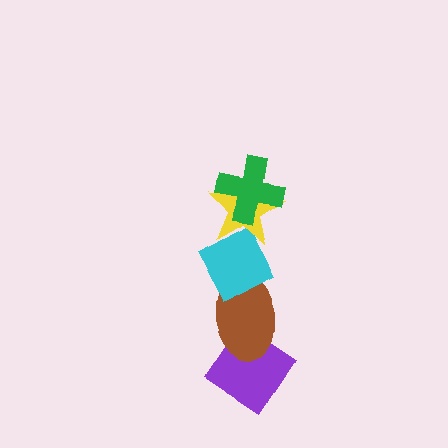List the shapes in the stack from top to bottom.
From top to bottom: the green cross, the yellow star, the cyan diamond, the brown ellipse, the purple diamond.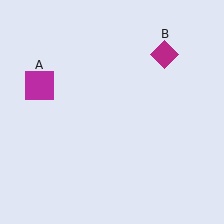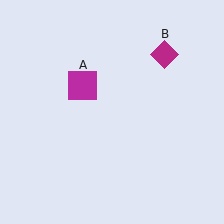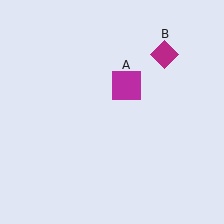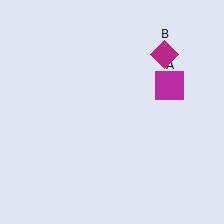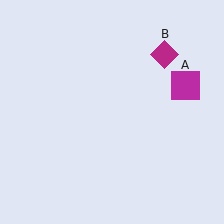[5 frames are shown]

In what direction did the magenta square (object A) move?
The magenta square (object A) moved right.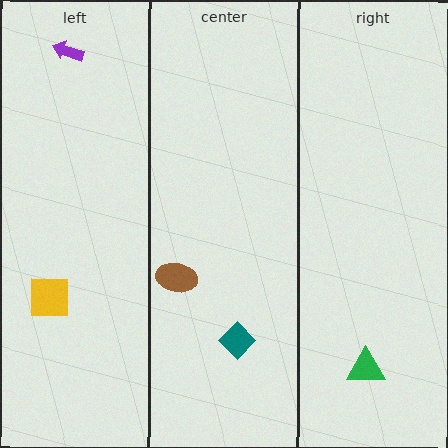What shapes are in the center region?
The teal diamond, the brown ellipse.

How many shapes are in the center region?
2.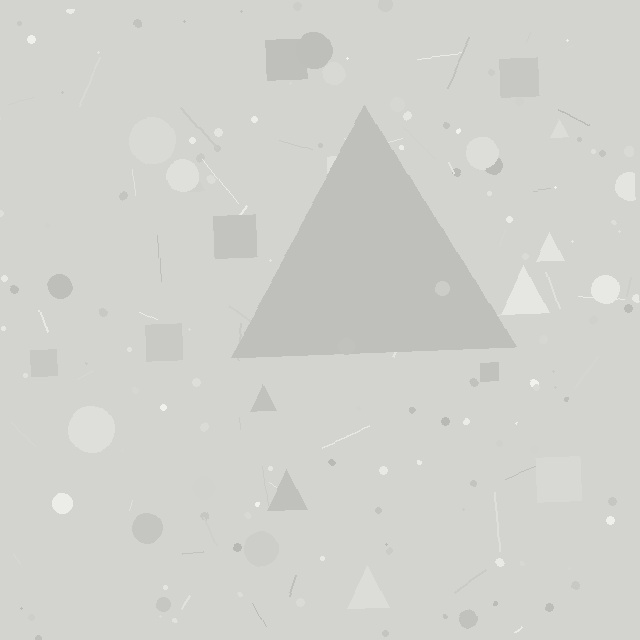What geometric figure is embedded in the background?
A triangle is embedded in the background.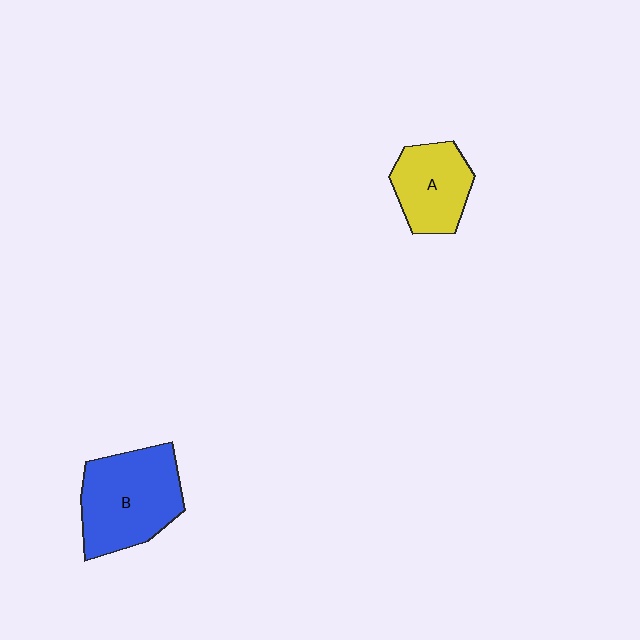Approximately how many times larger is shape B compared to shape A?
Approximately 1.5 times.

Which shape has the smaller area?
Shape A (yellow).